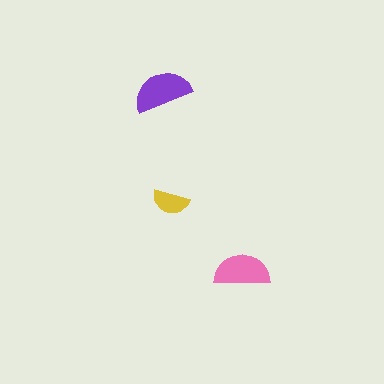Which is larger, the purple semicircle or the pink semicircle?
The purple one.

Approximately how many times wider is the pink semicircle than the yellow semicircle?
About 1.5 times wider.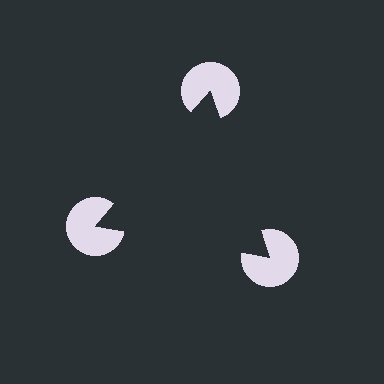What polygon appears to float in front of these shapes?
An illusory triangle — its edges are inferred from the aligned wedge cuts in the pac-man discs, not physically drawn.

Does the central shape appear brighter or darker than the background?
It typically appears slightly darker than the background, even though no actual brightness change is drawn.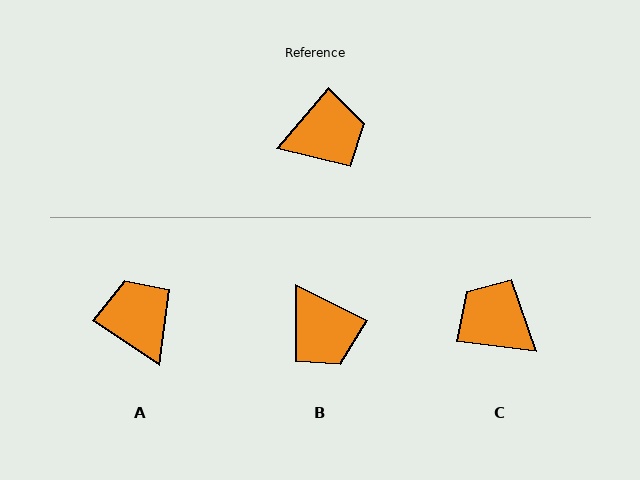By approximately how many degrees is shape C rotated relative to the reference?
Approximately 123 degrees counter-clockwise.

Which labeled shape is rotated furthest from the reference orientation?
C, about 123 degrees away.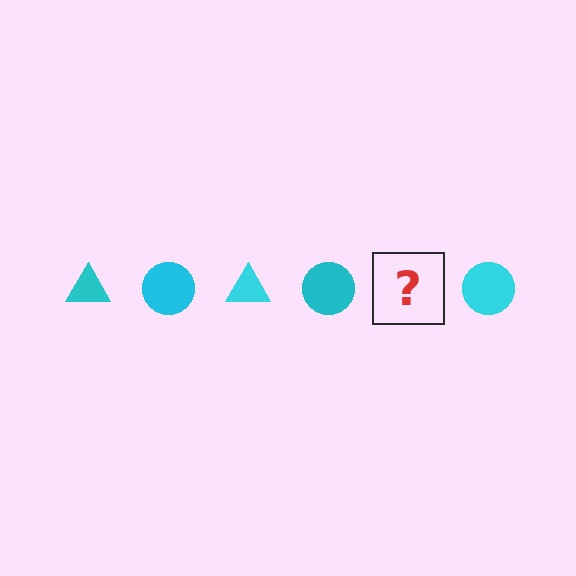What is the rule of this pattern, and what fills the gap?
The rule is that the pattern cycles through triangle, circle shapes in cyan. The gap should be filled with a cyan triangle.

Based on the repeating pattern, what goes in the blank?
The blank should be a cyan triangle.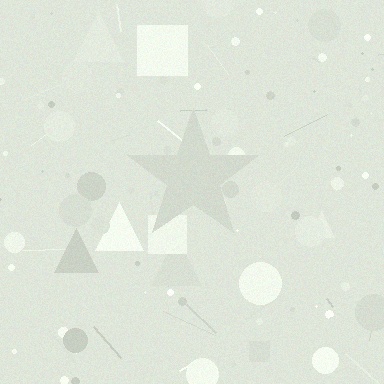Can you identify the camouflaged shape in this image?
The camouflaged shape is a star.